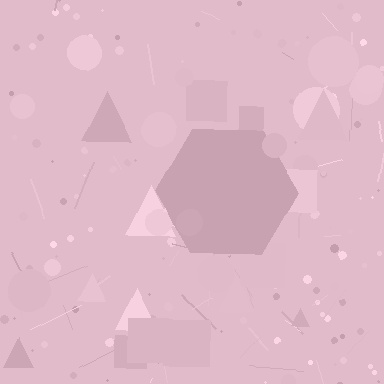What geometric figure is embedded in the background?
A hexagon is embedded in the background.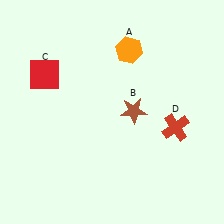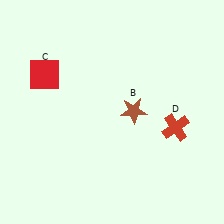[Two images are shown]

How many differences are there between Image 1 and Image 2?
There is 1 difference between the two images.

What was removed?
The orange hexagon (A) was removed in Image 2.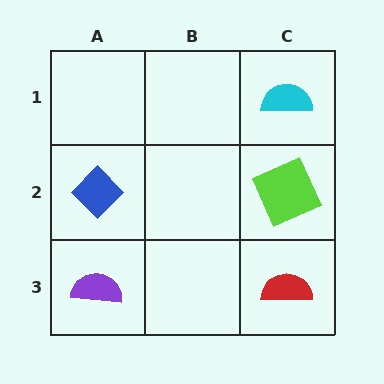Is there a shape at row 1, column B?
No, that cell is empty.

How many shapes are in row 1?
1 shape.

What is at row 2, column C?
A lime square.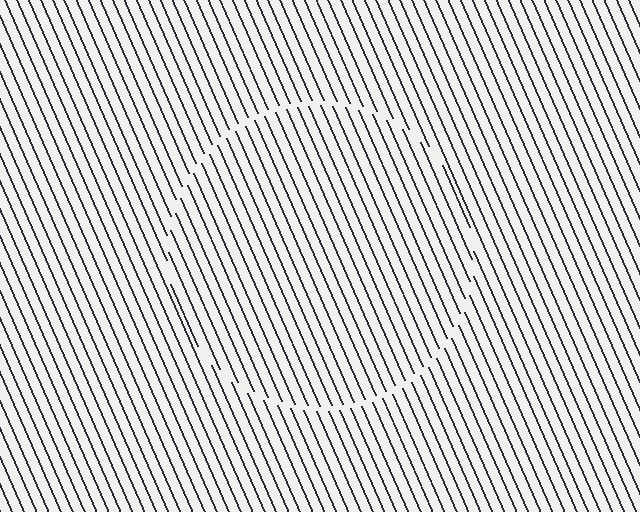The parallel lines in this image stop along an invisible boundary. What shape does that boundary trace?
An illusory circle. The interior of the shape contains the same grating, shifted by half a period — the contour is defined by the phase discontinuity where line-ends from the inner and outer gratings abut.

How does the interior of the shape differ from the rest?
The interior of the shape contains the same grating, shifted by half a period — the contour is defined by the phase discontinuity where line-ends from the inner and outer gratings abut.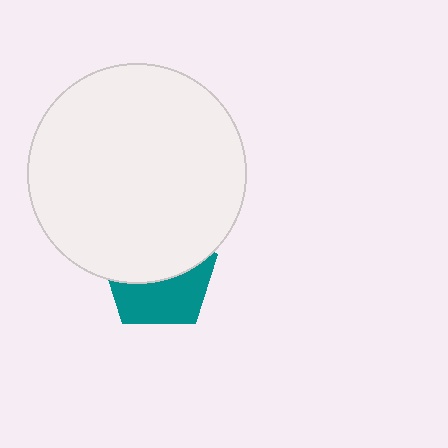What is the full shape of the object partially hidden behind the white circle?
The partially hidden object is a teal pentagon.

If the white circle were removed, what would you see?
You would see the complete teal pentagon.